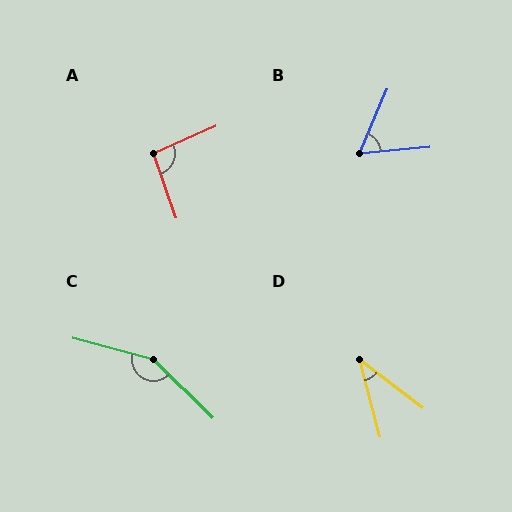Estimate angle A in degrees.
Approximately 95 degrees.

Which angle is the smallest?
D, at approximately 38 degrees.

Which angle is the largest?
C, at approximately 151 degrees.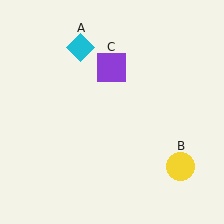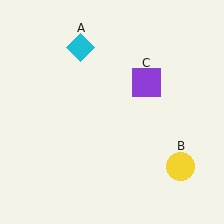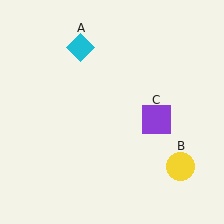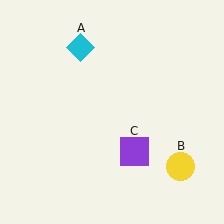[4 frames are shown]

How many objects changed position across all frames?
1 object changed position: purple square (object C).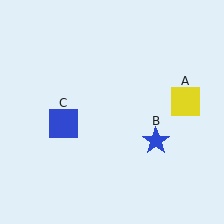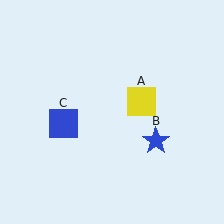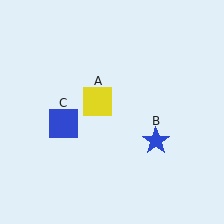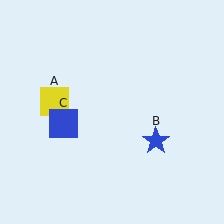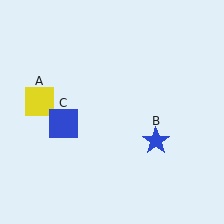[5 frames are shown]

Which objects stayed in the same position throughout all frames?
Blue star (object B) and blue square (object C) remained stationary.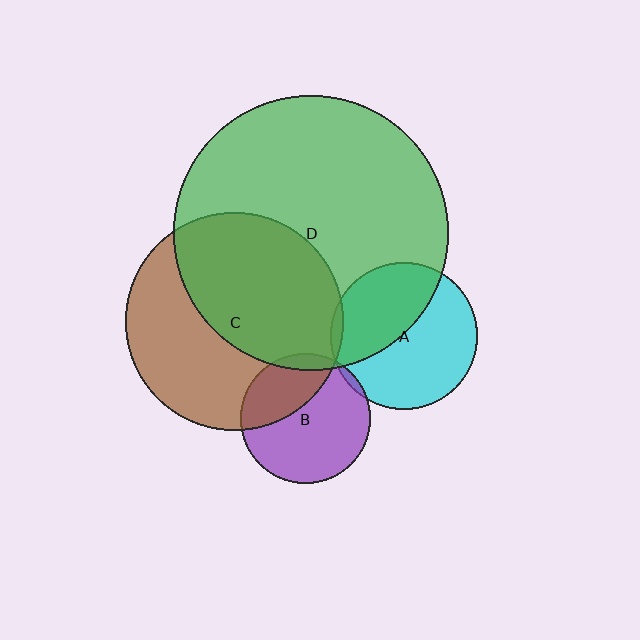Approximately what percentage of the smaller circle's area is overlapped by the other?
Approximately 5%.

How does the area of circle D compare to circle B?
Approximately 4.5 times.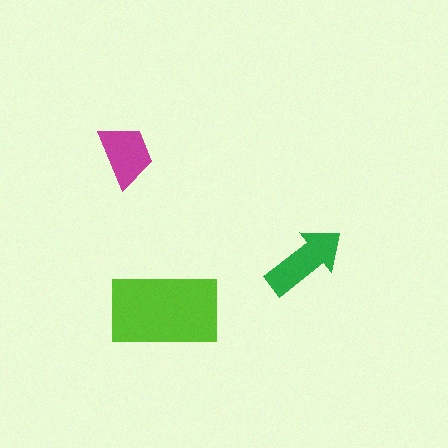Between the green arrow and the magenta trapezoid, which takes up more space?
The green arrow.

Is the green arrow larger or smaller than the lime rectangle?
Smaller.